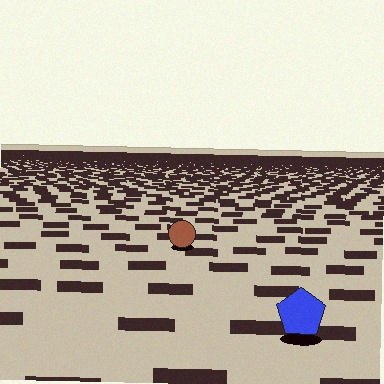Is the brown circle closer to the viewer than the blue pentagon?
No. The blue pentagon is closer — you can tell from the texture gradient: the ground texture is coarser near it.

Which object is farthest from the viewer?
The brown circle is farthest from the viewer. It appears smaller and the ground texture around it is denser.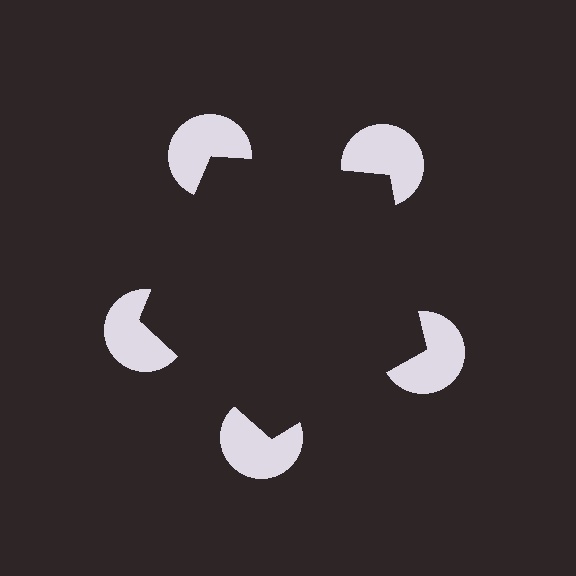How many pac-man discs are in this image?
There are 5 — one at each vertex of the illusory pentagon.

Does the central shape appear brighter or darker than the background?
It typically appears slightly darker than the background, even though no actual brightness change is drawn.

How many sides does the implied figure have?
5 sides.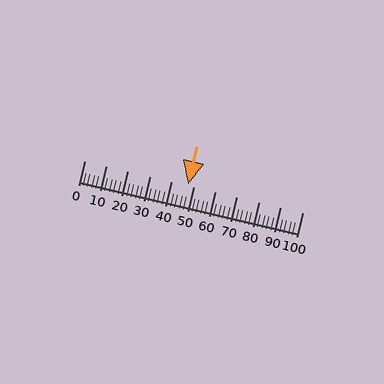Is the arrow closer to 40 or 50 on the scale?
The arrow is closer to 50.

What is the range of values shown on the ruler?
The ruler shows values from 0 to 100.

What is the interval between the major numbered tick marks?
The major tick marks are spaced 10 units apart.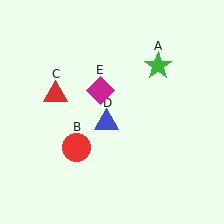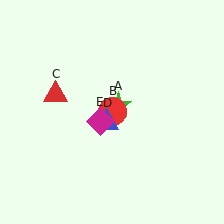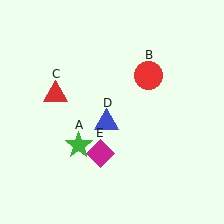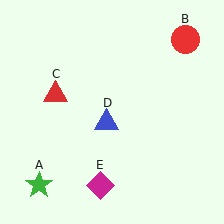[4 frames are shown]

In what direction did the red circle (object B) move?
The red circle (object B) moved up and to the right.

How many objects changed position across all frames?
3 objects changed position: green star (object A), red circle (object B), magenta diamond (object E).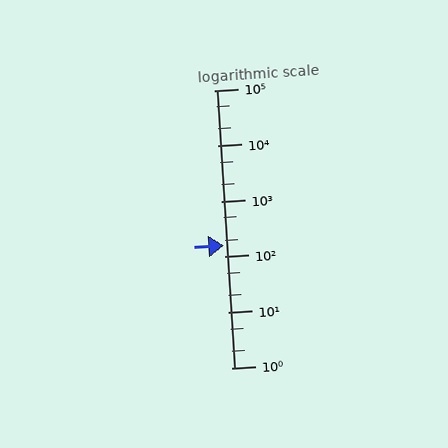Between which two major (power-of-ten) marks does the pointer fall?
The pointer is between 100 and 1000.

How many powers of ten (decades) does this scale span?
The scale spans 5 decades, from 1 to 100000.